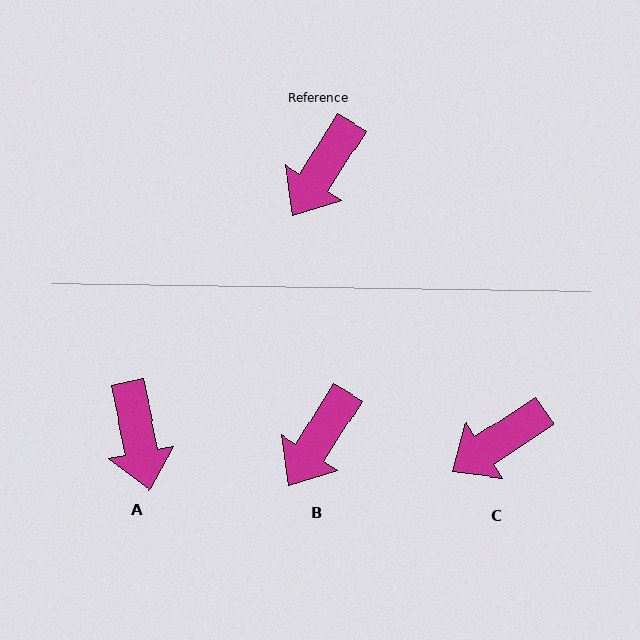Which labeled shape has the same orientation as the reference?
B.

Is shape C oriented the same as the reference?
No, it is off by about 25 degrees.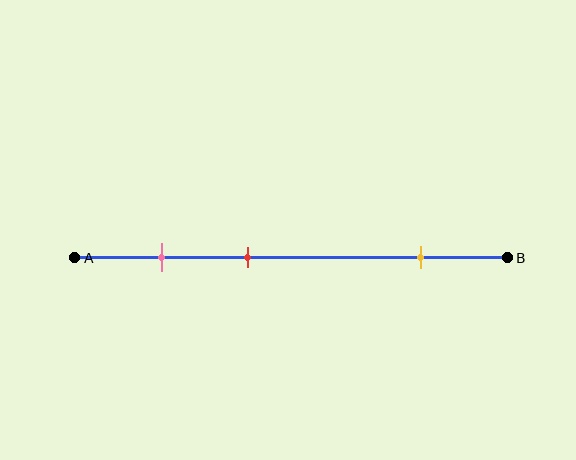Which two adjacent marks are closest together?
The pink and red marks are the closest adjacent pair.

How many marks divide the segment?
There are 3 marks dividing the segment.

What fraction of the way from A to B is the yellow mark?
The yellow mark is approximately 80% (0.8) of the way from A to B.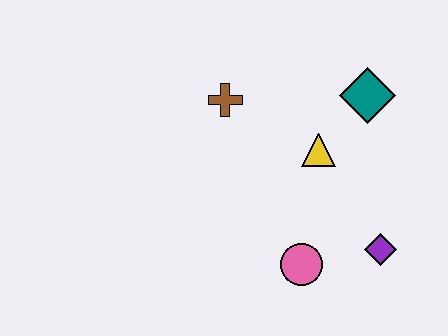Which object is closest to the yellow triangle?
The teal diamond is closest to the yellow triangle.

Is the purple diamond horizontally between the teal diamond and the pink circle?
No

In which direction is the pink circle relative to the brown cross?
The pink circle is below the brown cross.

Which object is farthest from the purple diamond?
The brown cross is farthest from the purple diamond.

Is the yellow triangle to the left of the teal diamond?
Yes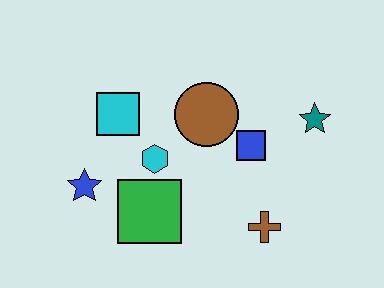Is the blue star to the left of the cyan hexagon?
Yes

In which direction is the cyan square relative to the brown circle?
The cyan square is to the left of the brown circle.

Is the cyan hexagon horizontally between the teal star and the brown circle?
No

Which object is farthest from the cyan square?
The teal star is farthest from the cyan square.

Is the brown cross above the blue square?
No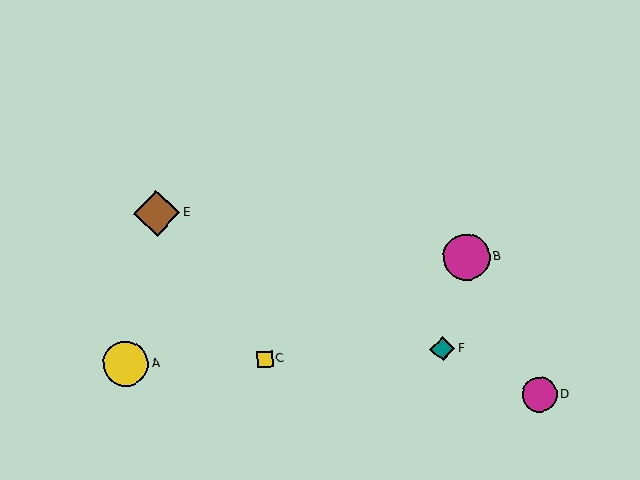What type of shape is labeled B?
Shape B is a magenta circle.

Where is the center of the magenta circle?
The center of the magenta circle is at (540, 394).